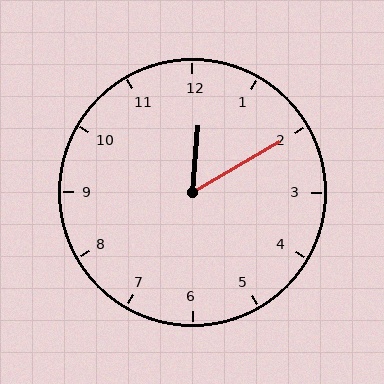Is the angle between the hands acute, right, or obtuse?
It is acute.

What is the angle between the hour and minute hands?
Approximately 55 degrees.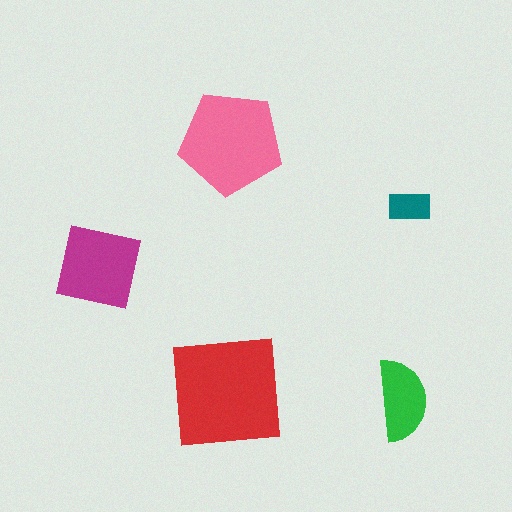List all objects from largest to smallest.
The red square, the pink pentagon, the magenta square, the green semicircle, the teal rectangle.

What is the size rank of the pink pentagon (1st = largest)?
2nd.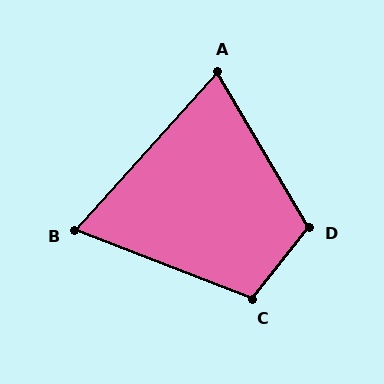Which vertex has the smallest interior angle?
B, at approximately 69 degrees.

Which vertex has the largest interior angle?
D, at approximately 111 degrees.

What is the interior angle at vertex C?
Approximately 108 degrees (obtuse).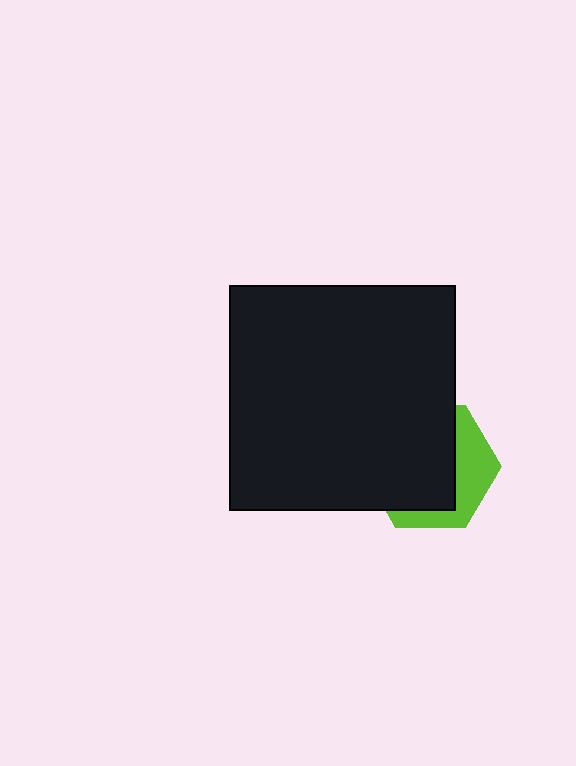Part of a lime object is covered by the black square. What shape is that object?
It is a hexagon.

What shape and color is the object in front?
The object in front is a black square.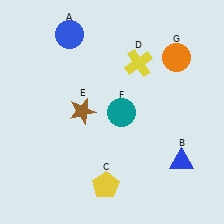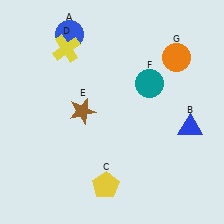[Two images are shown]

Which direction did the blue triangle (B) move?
The blue triangle (B) moved up.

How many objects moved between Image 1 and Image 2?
3 objects moved between the two images.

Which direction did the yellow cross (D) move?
The yellow cross (D) moved left.